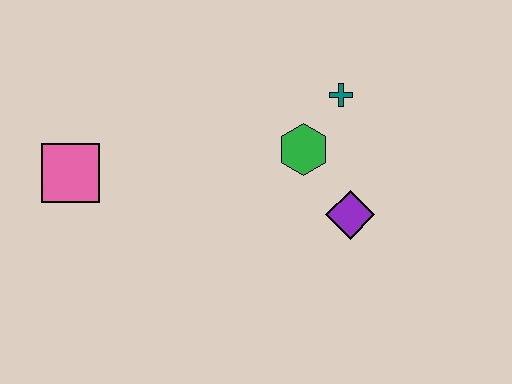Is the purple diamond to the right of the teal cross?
Yes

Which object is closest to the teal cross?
The green hexagon is closest to the teal cross.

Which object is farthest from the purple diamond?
The pink square is farthest from the purple diamond.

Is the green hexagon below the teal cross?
Yes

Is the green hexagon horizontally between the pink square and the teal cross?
Yes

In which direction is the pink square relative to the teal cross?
The pink square is to the left of the teal cross.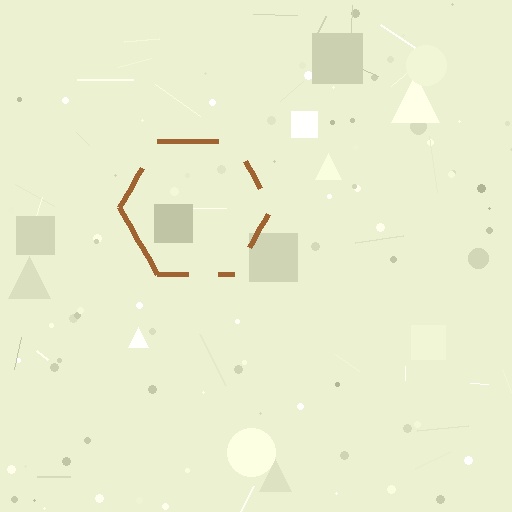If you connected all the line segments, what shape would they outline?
They would outline a hexagon.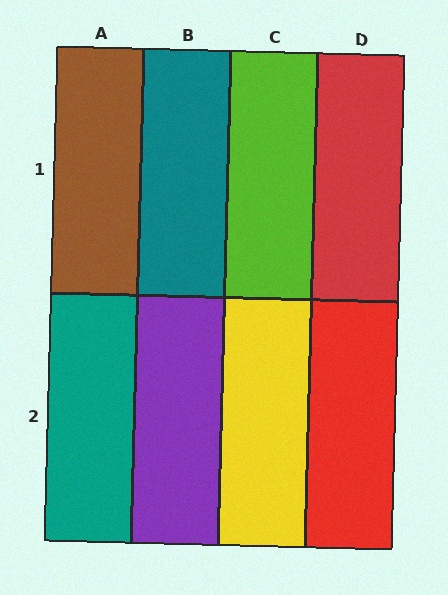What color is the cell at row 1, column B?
Teal.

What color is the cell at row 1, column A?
Brown.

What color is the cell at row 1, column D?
Red.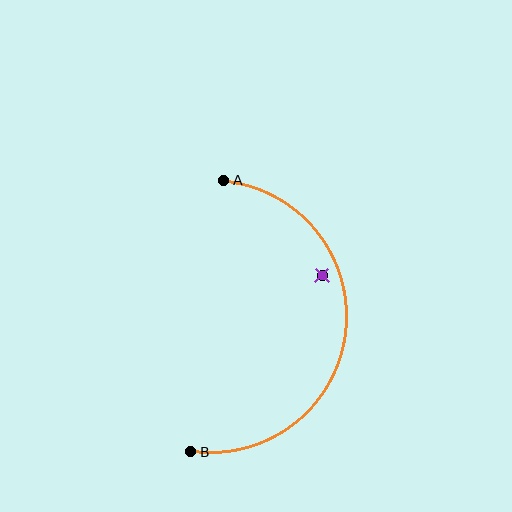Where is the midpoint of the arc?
The arc midpoint is the point on the curve farthest from the straight line joining A and B. It sits to the right of that line.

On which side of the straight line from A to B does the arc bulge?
The arc bulges to the right of the straight line connecting A and B.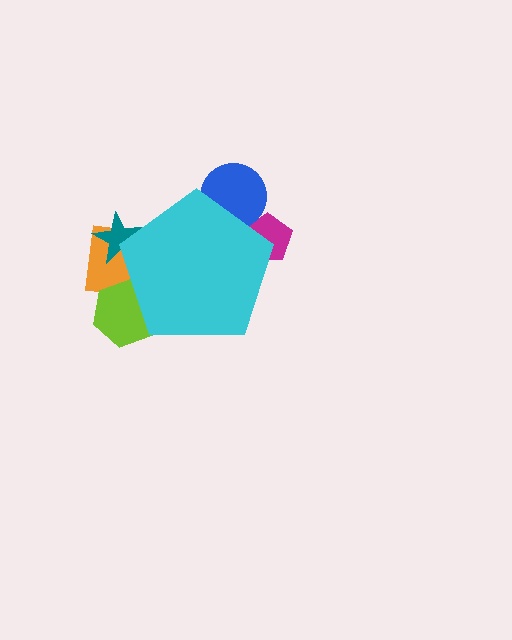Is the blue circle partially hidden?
Yes, the blue circle is partially hidden behind the cyan pentagon.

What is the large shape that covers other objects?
A cyan pentagon.